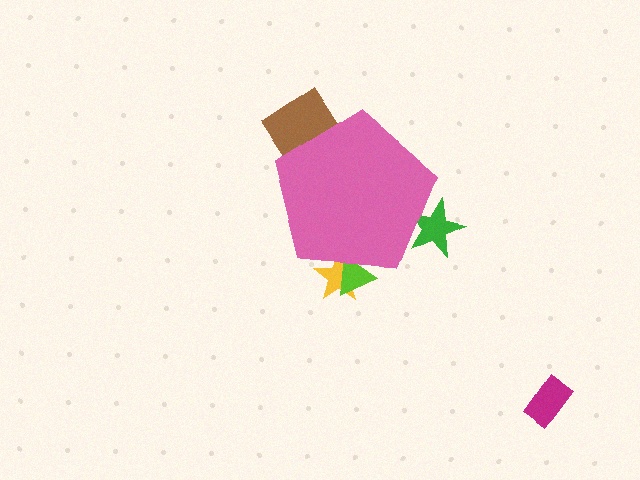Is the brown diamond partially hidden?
Yes, the brown diamond is partially hidden behind the pink pentagon.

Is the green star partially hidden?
Yes, the green star is partially hidden behind the pink pentagon.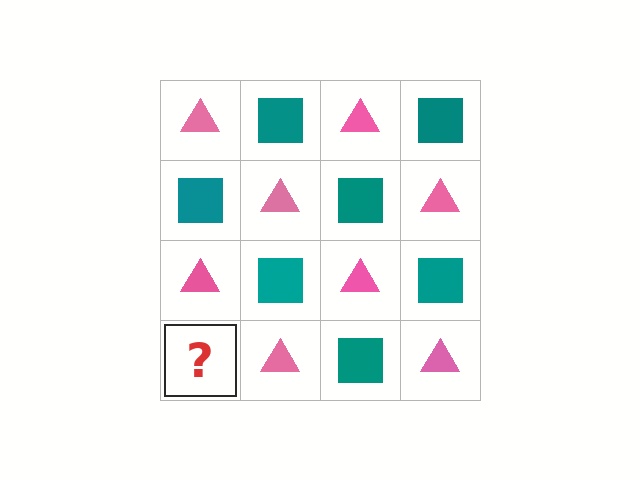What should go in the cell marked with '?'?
The missing cell should contain a teal square.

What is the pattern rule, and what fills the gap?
The rule is that it alternates pink triangle and teal square in a checkerboard pattern. The gap should be filled with a teal square.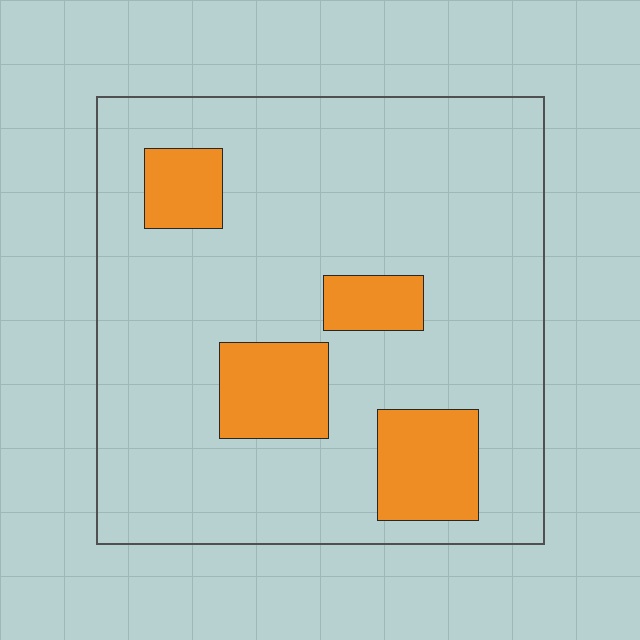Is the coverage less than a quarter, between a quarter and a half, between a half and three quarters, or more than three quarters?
Less than a quarter.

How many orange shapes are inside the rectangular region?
4.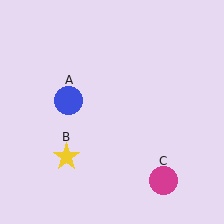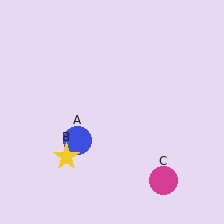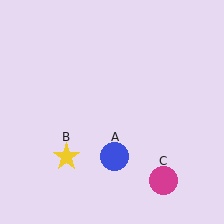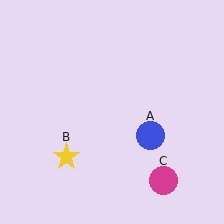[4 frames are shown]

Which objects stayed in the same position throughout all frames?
Yellow star (object B) and magenta circle (object C) remained stationary.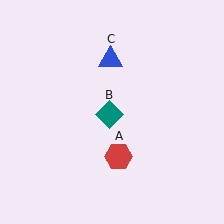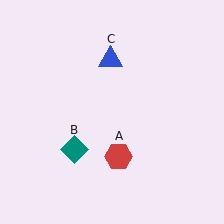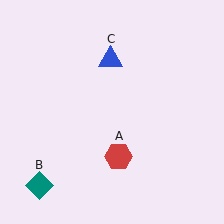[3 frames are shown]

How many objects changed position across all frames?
1 object changed position: teal diamond (object B).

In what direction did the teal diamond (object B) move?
The teal diamond (object B) moved down and to the left.